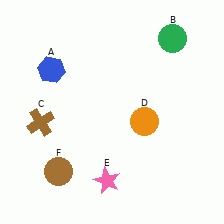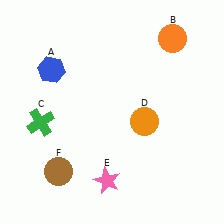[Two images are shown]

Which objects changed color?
B changed from green to orange. C changed from brown to green.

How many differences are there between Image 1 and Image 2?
There are 2 differences between the two images.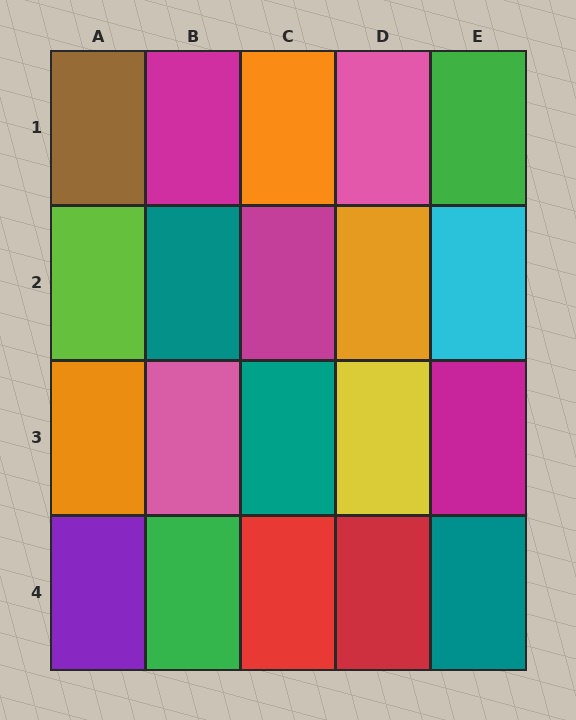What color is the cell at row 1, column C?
Orange.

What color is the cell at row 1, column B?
Magenta.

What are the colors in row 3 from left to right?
Orange, pink, teal, yellow, magenta.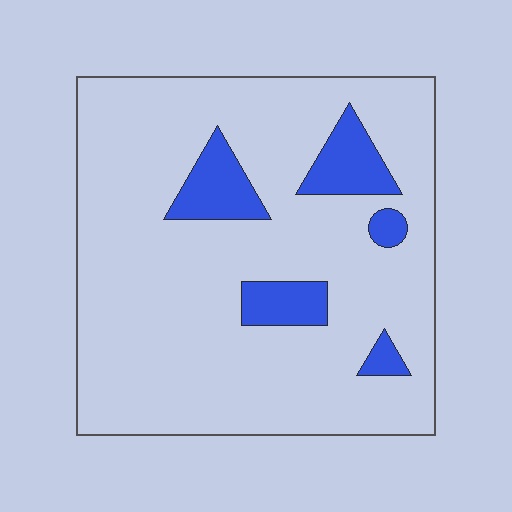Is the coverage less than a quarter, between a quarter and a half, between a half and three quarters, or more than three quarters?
Less than a quarter.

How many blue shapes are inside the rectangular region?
5.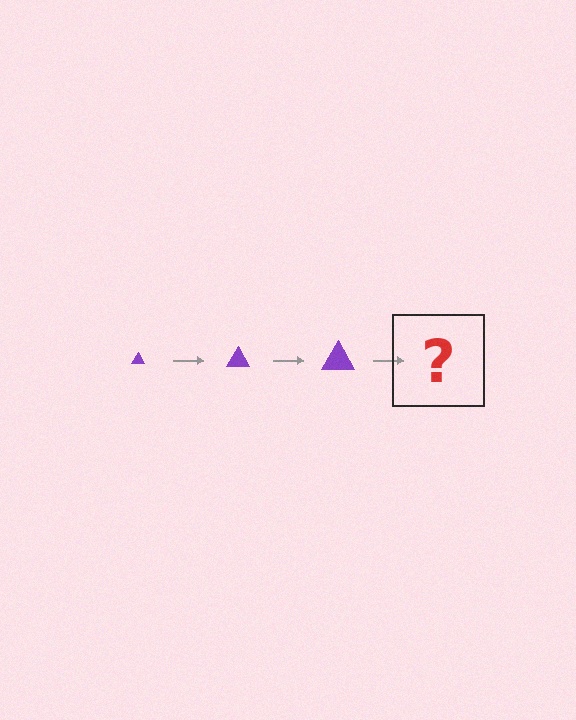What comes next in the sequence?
The next element should be a purple triangle, larger than the previous one.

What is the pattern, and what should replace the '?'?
The pattern is that the triangle gets progressively larger each step. The '?' should be a purple triangle, larger than the previous one.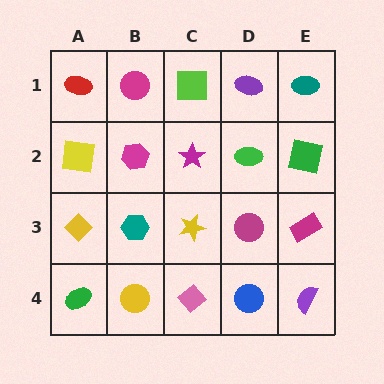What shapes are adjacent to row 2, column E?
A teal ellipse (row 1, column E), a magenta rectangle (row 3, column E), a green ellipse (row 2, column D).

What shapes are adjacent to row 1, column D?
A green ellipse (row 2, column D), a lime square (row 1, column C), a teal ellipse (row 1, column E).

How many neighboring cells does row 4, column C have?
3.